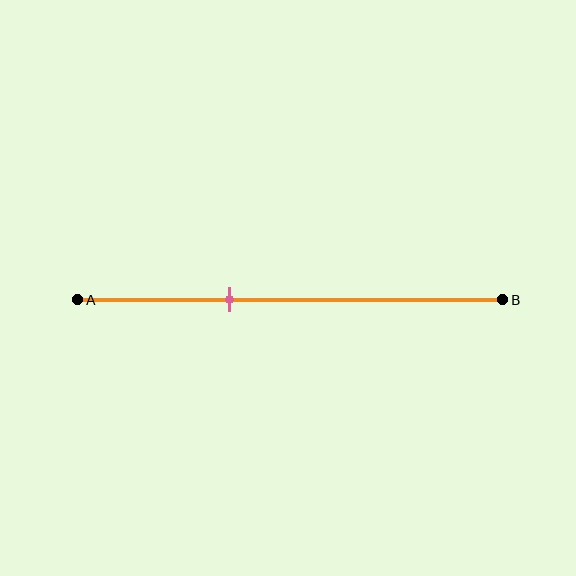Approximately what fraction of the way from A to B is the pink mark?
The pink mark is approximately 35% of the way from A to B.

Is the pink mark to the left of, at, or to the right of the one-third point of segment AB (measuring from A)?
The pink mark is approximately at the one-third point of segment AB.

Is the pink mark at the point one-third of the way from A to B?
Yes, the mark is approximately at the one-third point.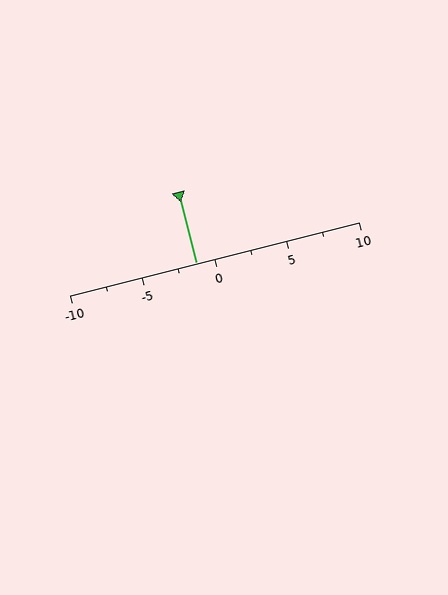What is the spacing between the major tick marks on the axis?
The major ticks are spaced 5 apart.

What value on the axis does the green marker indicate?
The marker indicates approximately -1.2.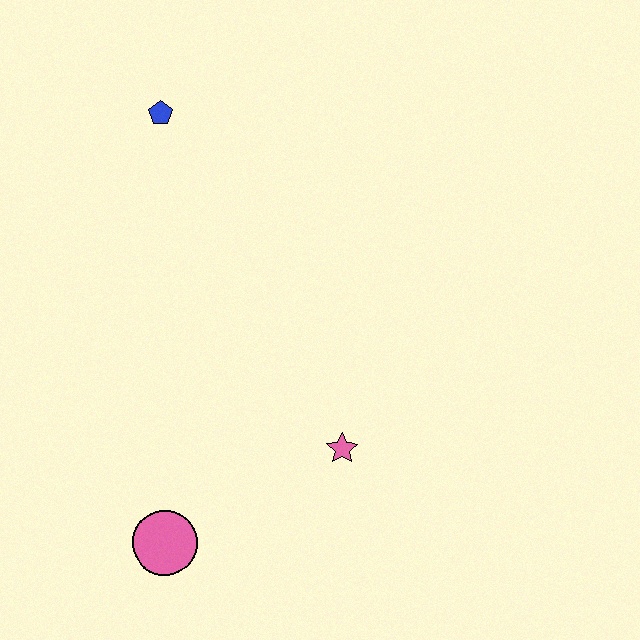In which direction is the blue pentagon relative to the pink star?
The blue pentagon is above the pink star.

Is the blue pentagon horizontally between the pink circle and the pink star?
No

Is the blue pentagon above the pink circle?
Yes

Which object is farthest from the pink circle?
The blue pentagon is farthest from the pink circle.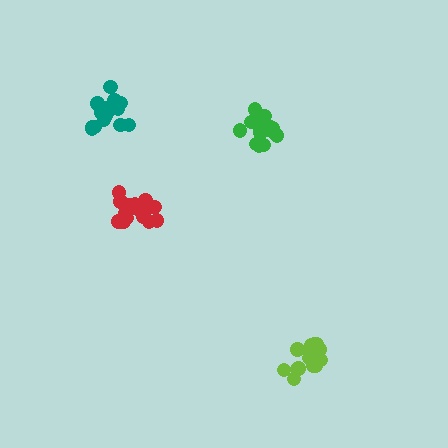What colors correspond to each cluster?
The clusters are colored: red, lime, green, teal.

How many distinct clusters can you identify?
There are 4 distinct clusters.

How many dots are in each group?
Group 1: 18 dots, Group 2: 19 dots, Group 3: 18 dots, Group 4: 18 dots (73 total).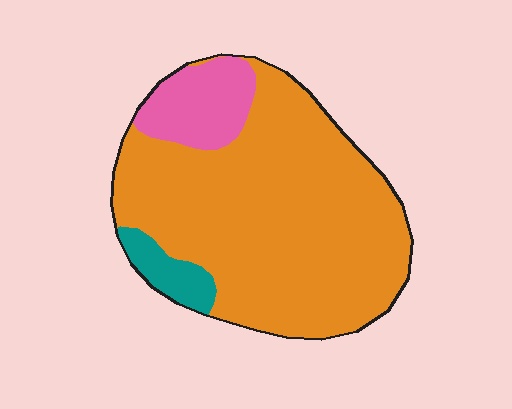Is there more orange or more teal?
Orange.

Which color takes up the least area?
Teal, at roughly 5%.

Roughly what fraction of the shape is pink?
Pink takes up less than a quarter of the shape.